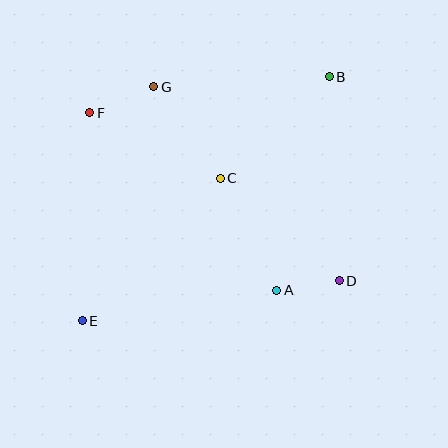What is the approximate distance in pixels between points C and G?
The distance between C and G is approximately 113 pixels.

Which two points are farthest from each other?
Points B and E are farthest from each other.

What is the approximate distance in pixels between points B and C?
The distance between B and C is approximately 149 pixels.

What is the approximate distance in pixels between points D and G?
The distance between D and G is approximately 268 pixels.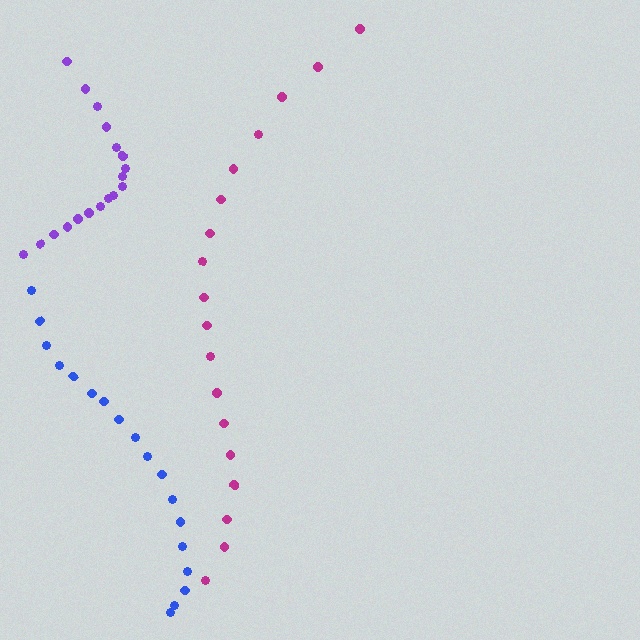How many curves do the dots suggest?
There are 3 distinct paths.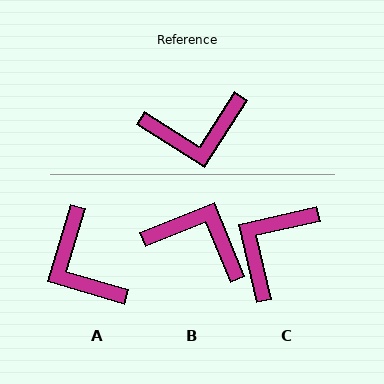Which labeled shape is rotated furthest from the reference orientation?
B, about 145 degrees away.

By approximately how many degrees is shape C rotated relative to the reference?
Approximately 135 degrees clockwise.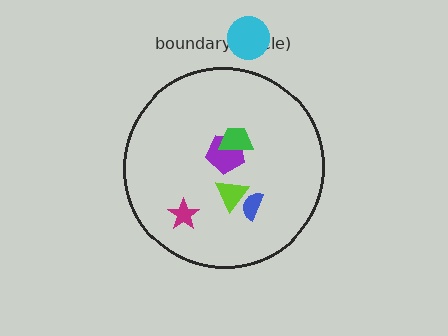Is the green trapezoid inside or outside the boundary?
Inside.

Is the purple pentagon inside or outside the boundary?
Inside.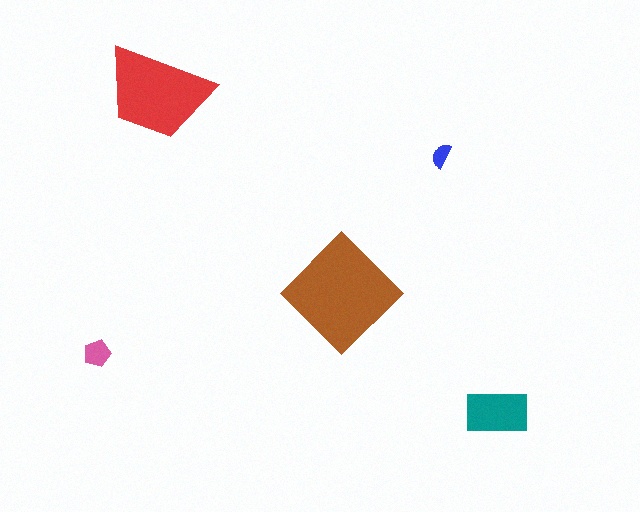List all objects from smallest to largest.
The blue semicircle, the pink pentagon, the teal rectangle, the red trapezoid, the brown diamond.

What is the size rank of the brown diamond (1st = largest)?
1st.